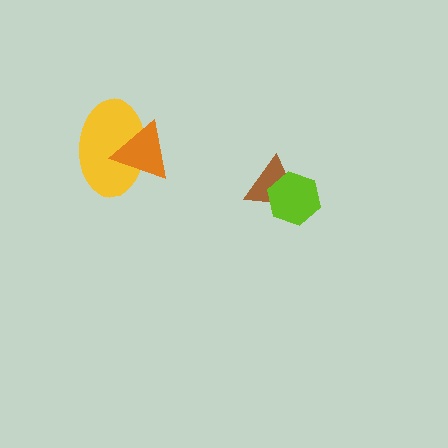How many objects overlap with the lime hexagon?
1 object overlaps with the lime hexagon.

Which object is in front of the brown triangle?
The lime hexagon is in front of the brown triangle.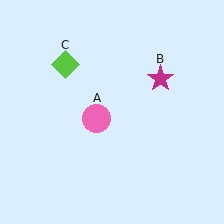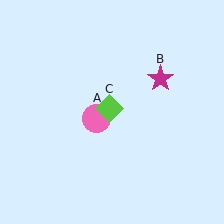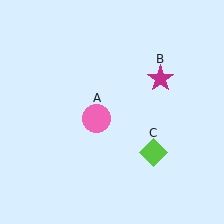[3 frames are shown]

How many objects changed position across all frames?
1 object changed position: lime diamond (object C).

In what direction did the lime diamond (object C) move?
The lime diamond (object C) moved down and to the right.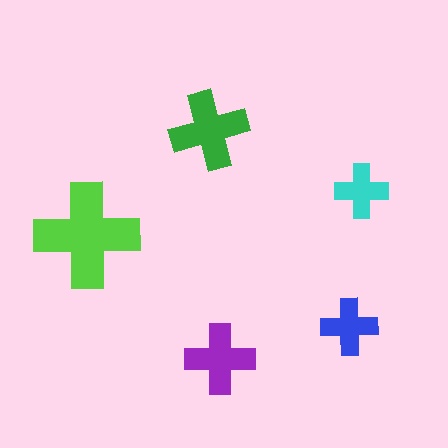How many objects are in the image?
There are 5 objects in the image.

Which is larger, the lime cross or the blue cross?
The lime one.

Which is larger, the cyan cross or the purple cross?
The purple one.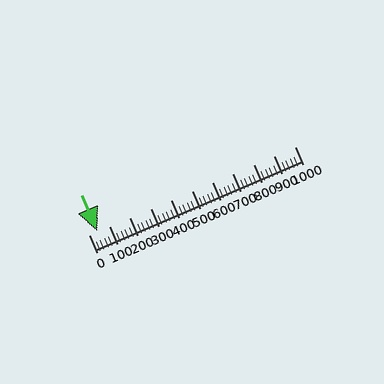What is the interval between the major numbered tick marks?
The major tick marks are spaced 100 units apart.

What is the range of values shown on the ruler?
The ruler shows values from 0 to 1000.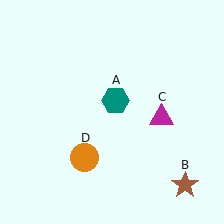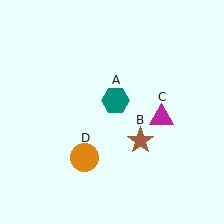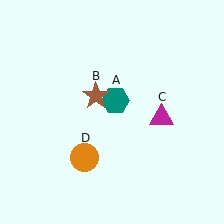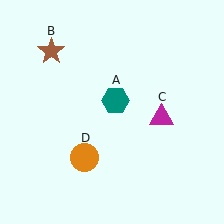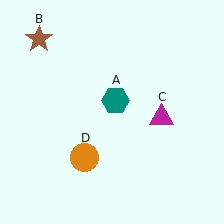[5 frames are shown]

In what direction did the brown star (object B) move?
The brown star (object B) moved up and to the left.